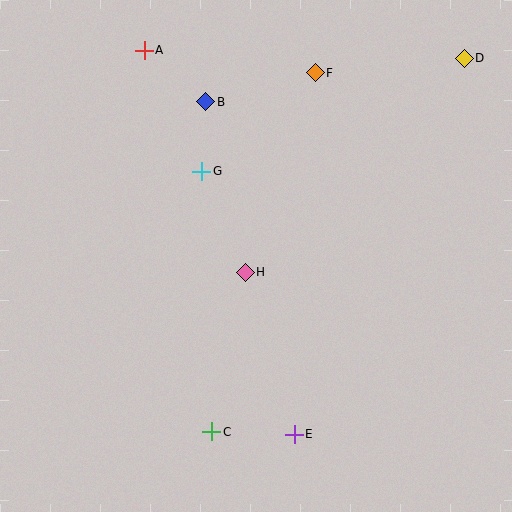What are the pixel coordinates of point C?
Point C is at (212, 432).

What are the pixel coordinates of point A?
Point A is at (144, 50).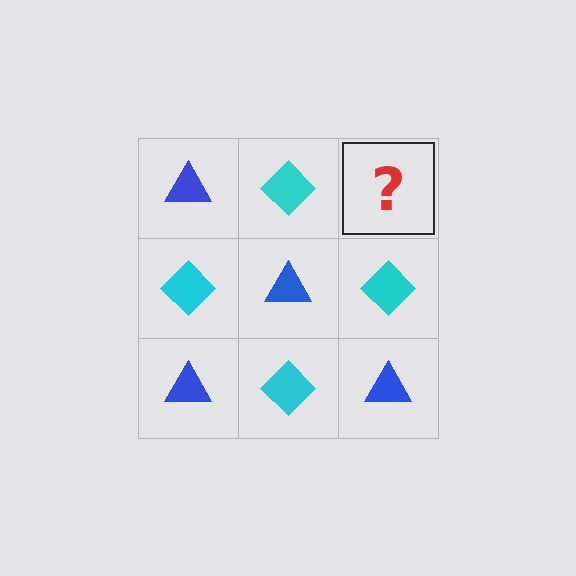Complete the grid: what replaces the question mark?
The question mark should be replaced with a blue triangle.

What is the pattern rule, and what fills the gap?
The rule is that it alternates blue triangle and cyan diamond in a checkerboard pattern. The gap should be filled with a blue triangle.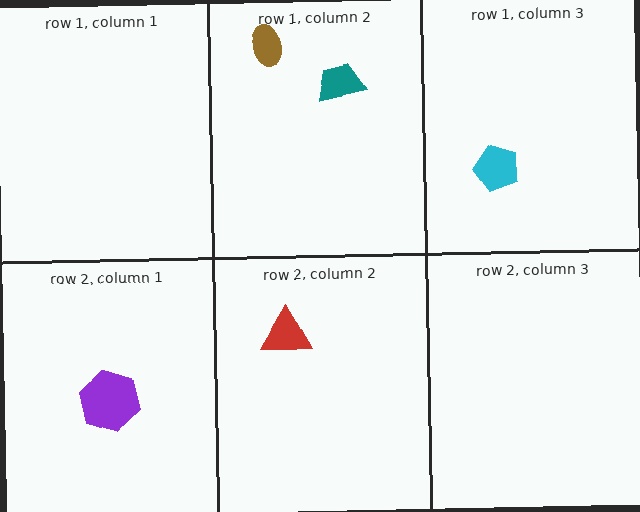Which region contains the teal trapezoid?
The row 1, column 2 region.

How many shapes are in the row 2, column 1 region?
1.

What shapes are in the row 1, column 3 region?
The cyan pentagon.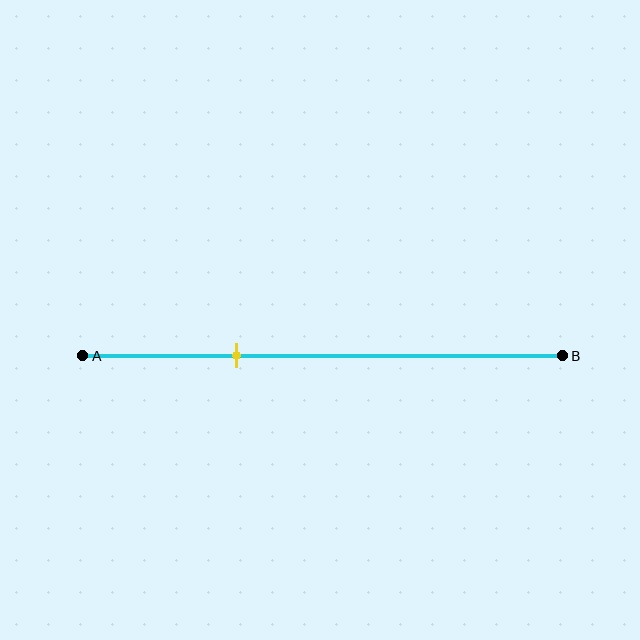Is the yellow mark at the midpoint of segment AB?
No, the mark is at about 30% from A, not at the 50% midpoint.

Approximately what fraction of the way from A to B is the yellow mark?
The yellow mark is approximately 30% of the way from A to B.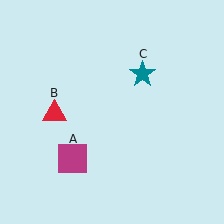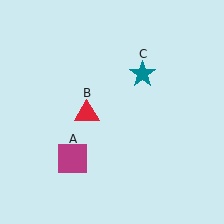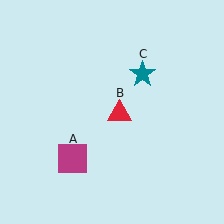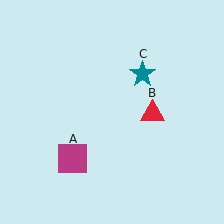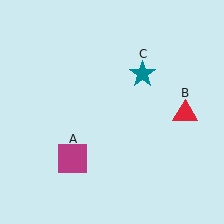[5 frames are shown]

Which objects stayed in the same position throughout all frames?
Magenta square (object A) and teal star (object C) remained stationary.